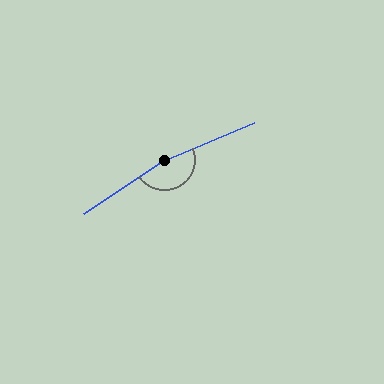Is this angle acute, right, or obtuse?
It is obtuse.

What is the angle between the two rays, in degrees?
Approximately 169 degrees.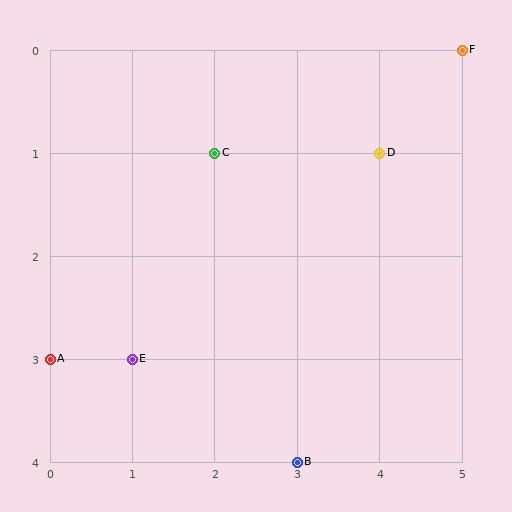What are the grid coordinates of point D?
Point D is at grid coordinates (4, 1).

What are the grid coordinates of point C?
Point C is at grid coordinates (2, 1).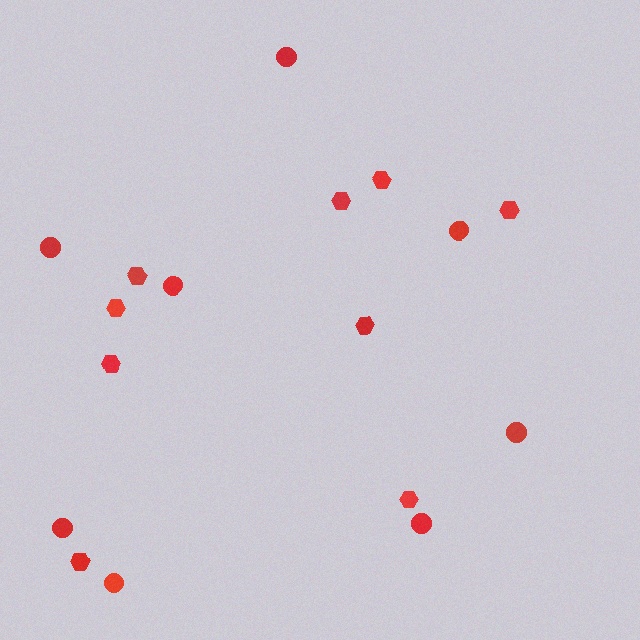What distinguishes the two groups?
There are 2 groups: one group of circles (8) and one group of hexagons (9).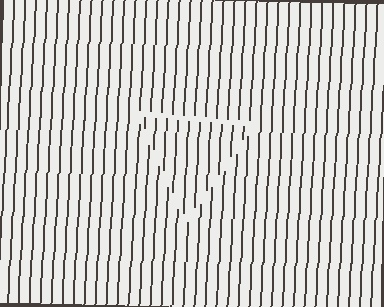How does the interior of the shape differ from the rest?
The interior of the shape contains the same grating, shifted by half a period — the contour is defined by the phase discontinuity where line-ends from the inner and outer gratings abut.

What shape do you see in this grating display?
An illusory triangle. The interior of the shape contains the same grating, shifted by half a period — the contour is defined by the phase discontinuity where line-ends from the inner and outer gratings abut.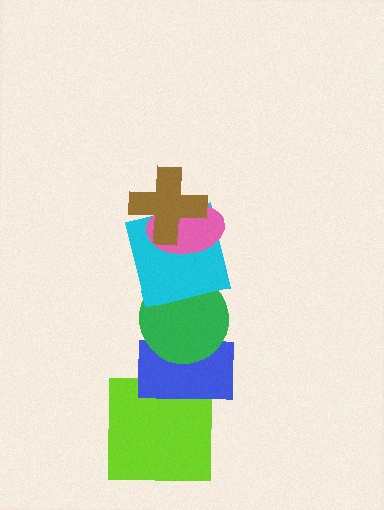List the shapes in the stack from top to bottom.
From top to bottom: the brown cross, the pink ellipse, the cyan square, the green circle, the blue rectangle, the lime square.